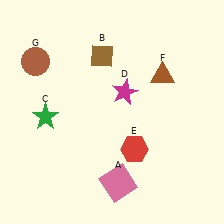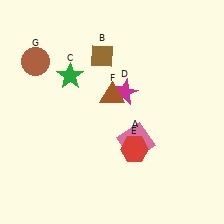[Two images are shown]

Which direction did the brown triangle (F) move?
The brown triangle (F) moved left.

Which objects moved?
The objects that moved are: the pink square (A), the green star (C), the brown triangle (F).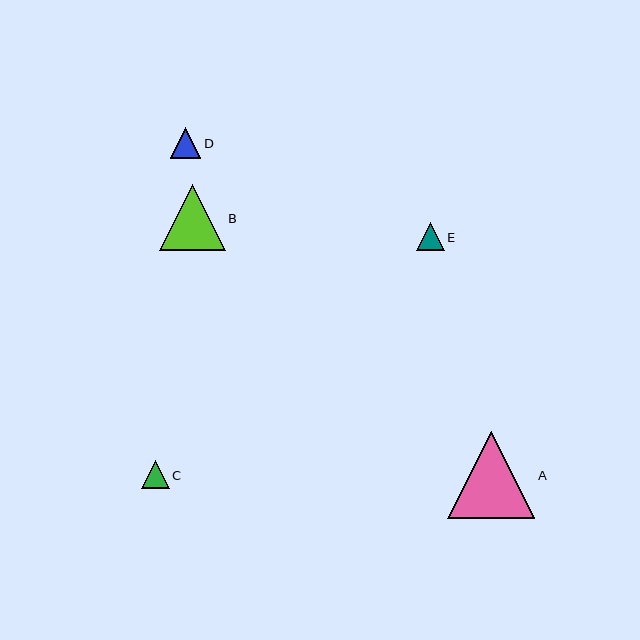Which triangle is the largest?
Triangle A is the largest with a size of approximately 87 pixels.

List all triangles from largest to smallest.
From largest to smallest: A, B, D, C, E.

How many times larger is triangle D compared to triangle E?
Triangle D is approximately 1.1 times the size of triangle E.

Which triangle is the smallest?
Triangle E is the smallest with a size of approximately 28 pixels.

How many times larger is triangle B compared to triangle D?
Triangle B is approximately 2.1 times the size of triangle D.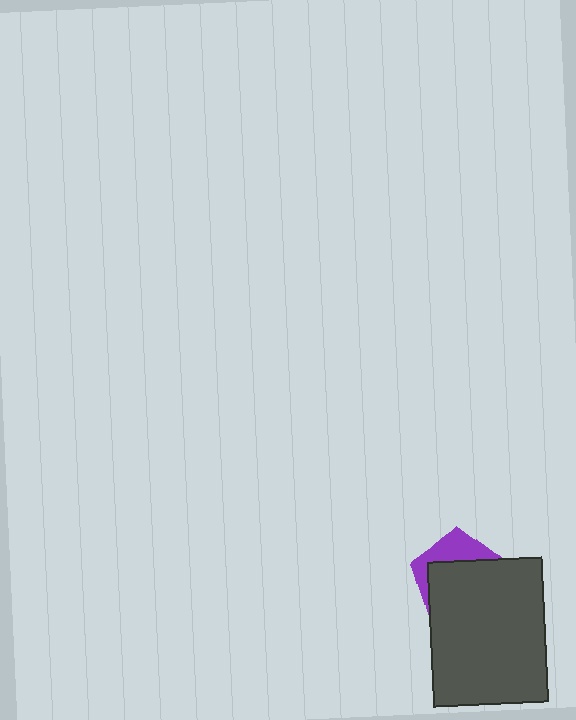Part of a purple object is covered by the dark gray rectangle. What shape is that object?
It is a pentagon.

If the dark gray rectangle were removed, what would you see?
You would see the complete purple pentagon.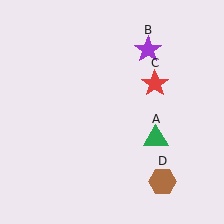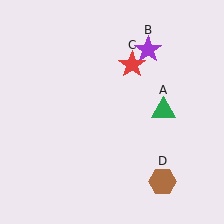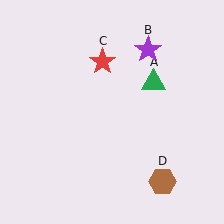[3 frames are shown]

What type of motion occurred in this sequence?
The green triangle (object A), red star (object C) rotated counterclockwise around the center of the scene.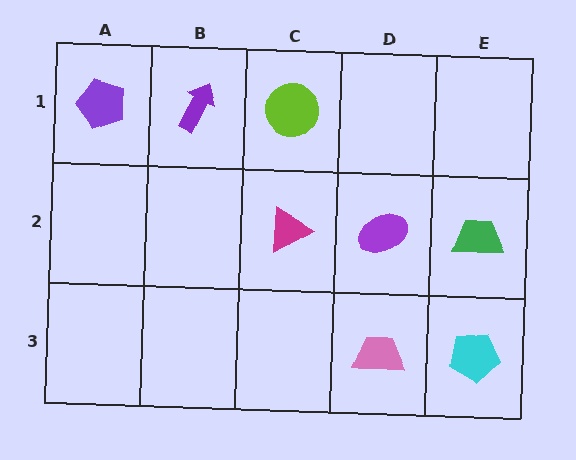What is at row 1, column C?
A lime circle.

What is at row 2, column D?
A purple ellipse.